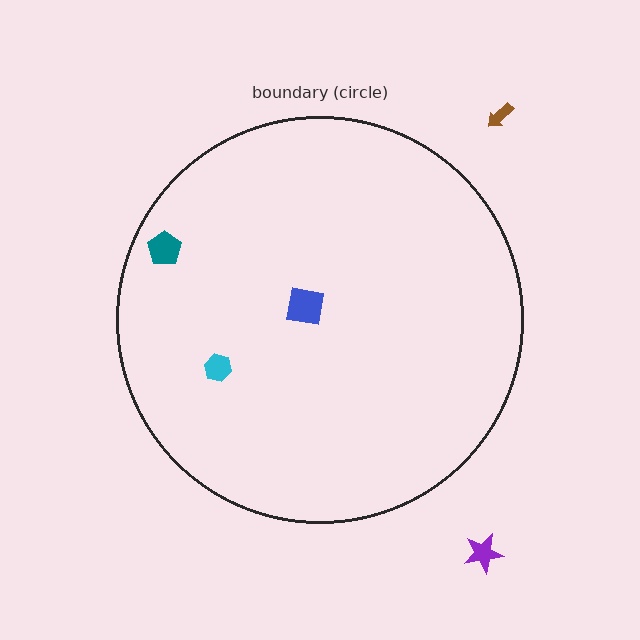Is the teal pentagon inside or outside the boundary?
Inside.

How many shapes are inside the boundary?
3 inside, 2 outside.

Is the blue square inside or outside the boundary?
Inside.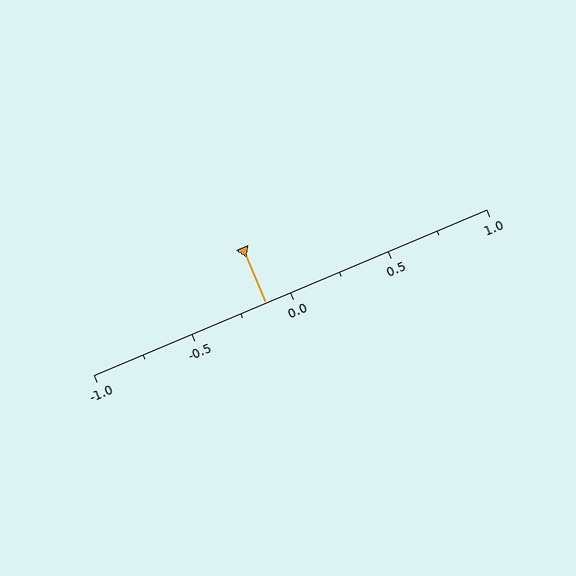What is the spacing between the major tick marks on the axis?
The major ticks are spaced 0.5 apart.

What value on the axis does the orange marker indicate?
The marker indicates approximately -0.12.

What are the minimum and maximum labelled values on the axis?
The axis runs from -1.0 to 1.0.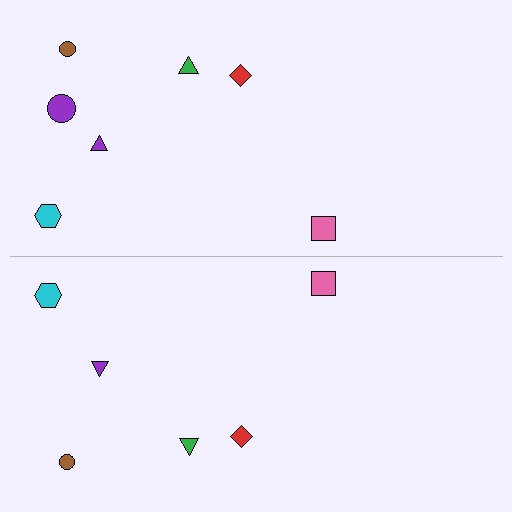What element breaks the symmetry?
A purple circle is missing from the bottom side.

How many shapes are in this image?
There are 13 shapes in this image.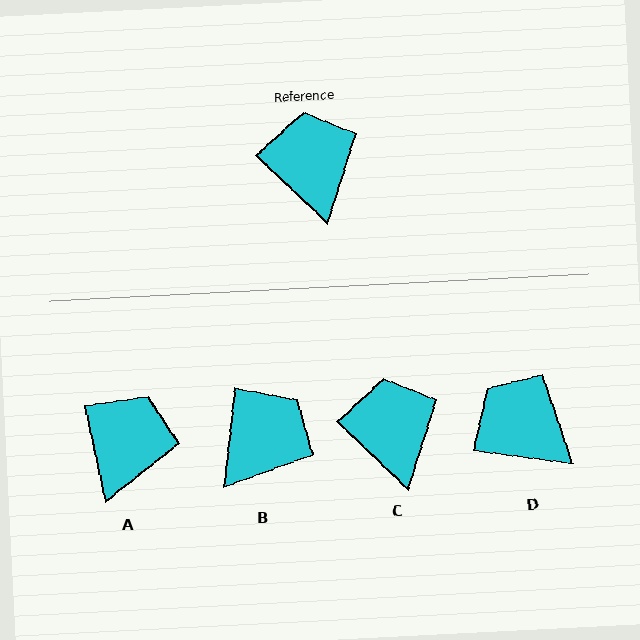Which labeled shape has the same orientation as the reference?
C.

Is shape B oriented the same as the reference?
No, it is off by about 53 degrees.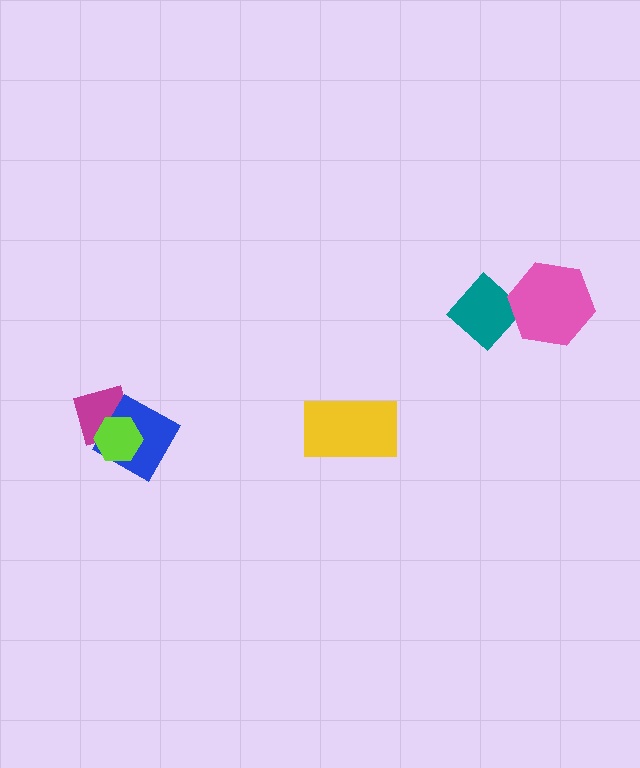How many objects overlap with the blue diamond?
2 objects overlap with the blue diamond.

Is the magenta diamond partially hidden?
Yes, it is partially covered by another shape.